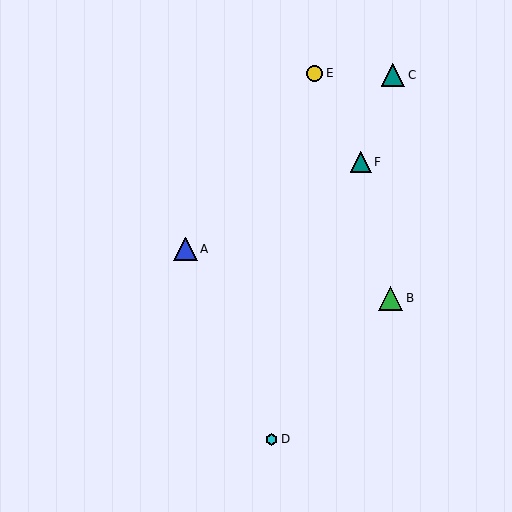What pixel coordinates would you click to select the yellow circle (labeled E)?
Click at (315, 73) to select the yellow circle E.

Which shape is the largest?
The green triangle (labeled B) is the largest.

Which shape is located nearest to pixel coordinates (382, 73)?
The teal triangle (labeled C) at (393, 75) is nearest to that location.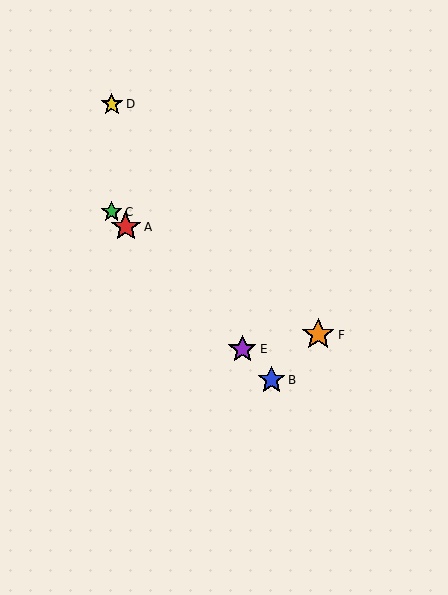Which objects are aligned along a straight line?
Objects A, B, C, E are aligned along a straight line.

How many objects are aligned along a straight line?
4 objects (A, B, C, E) are aligned along a straight line.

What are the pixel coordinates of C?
Object C is at (112, 212).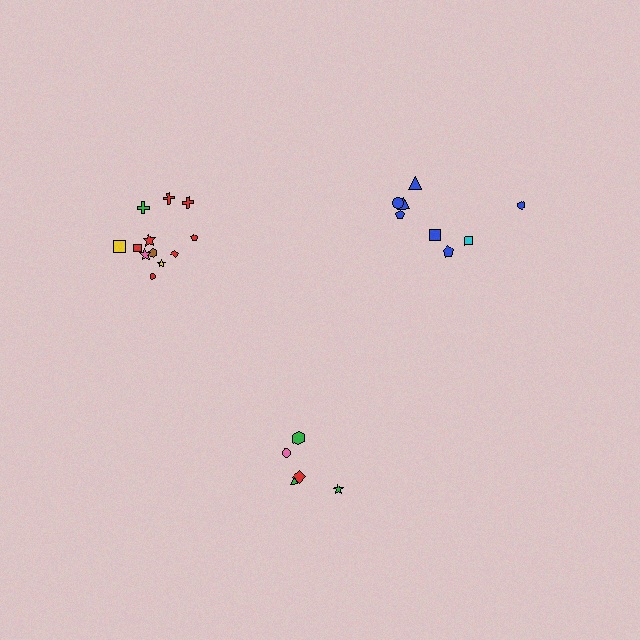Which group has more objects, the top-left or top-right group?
The top-left group.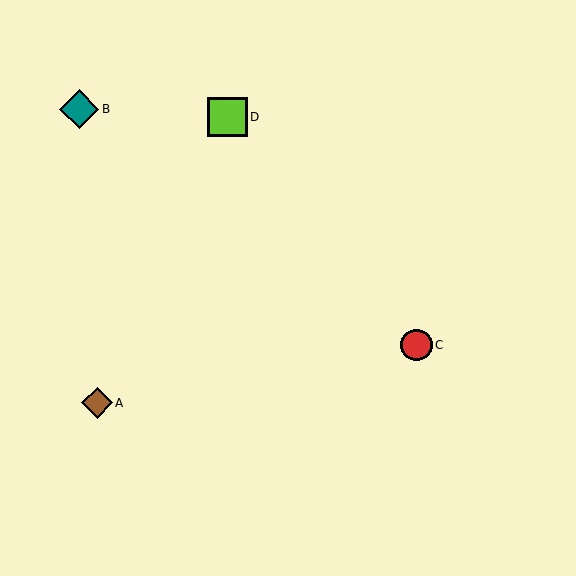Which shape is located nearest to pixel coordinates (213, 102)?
The lime square (labeled D) at (227, 117) is nearest to that location.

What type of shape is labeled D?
Shape D is a lime square.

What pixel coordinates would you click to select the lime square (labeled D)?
Click at (227, 117) to select the lime square D.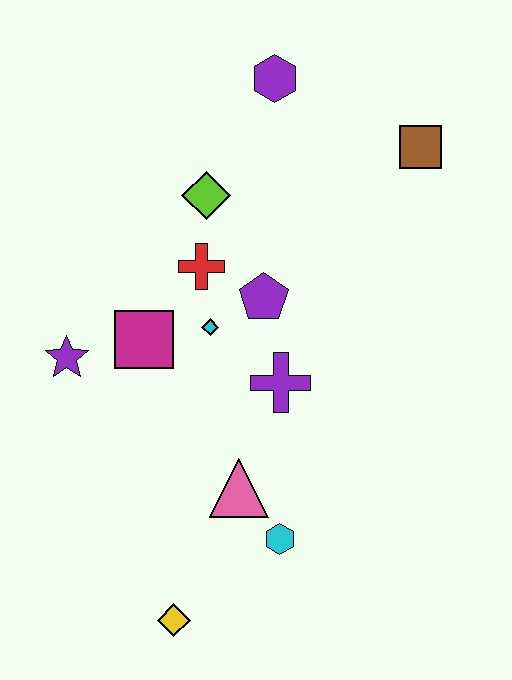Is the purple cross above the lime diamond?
No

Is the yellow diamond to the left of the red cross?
Yes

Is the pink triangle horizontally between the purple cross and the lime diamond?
Yes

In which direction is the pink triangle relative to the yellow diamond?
The pink triangle is above the yellow diamond.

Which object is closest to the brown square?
The purple hexagon is closest to the brown square.